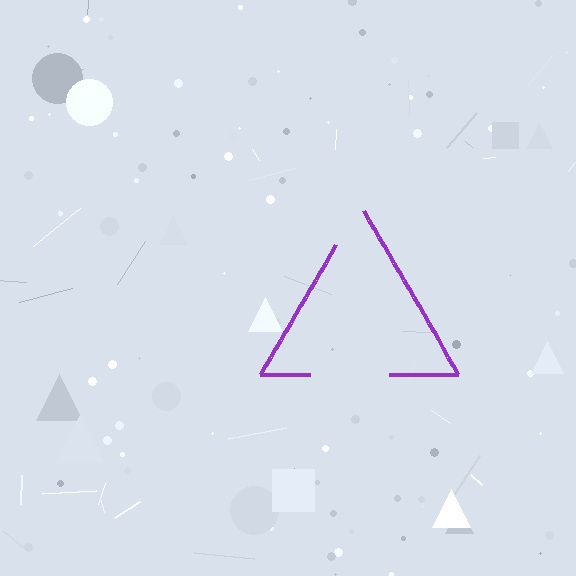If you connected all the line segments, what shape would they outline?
They would outline a triangle.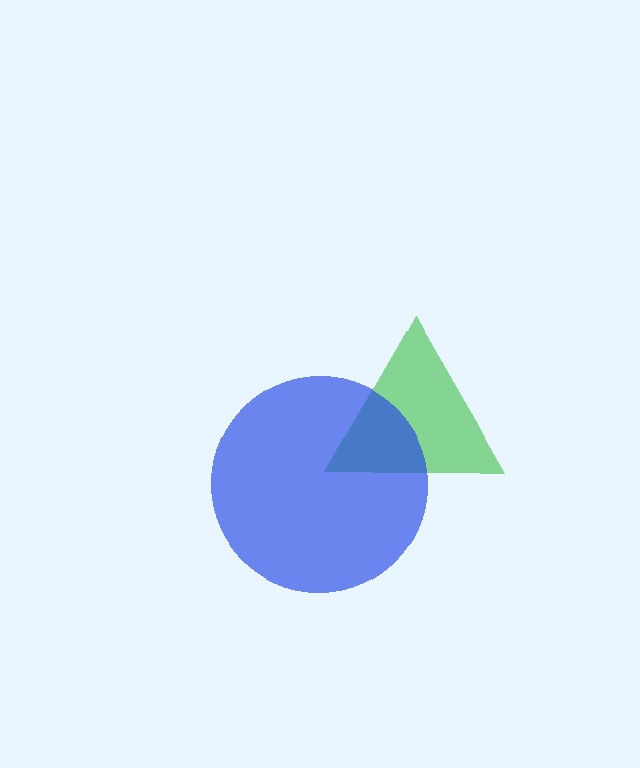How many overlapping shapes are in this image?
There are 2 overlapping shapes in the image.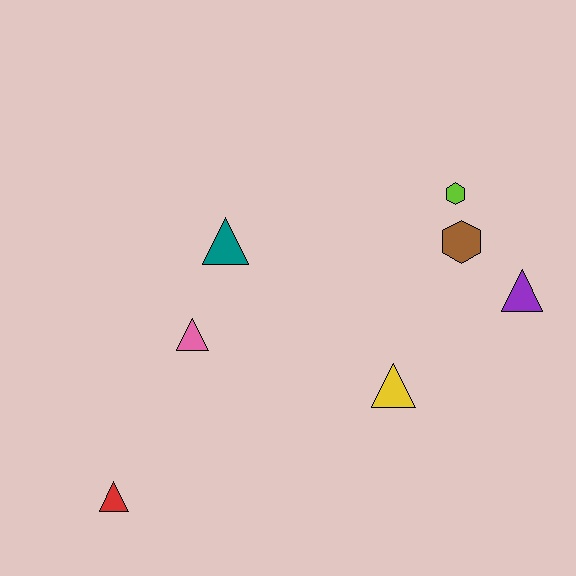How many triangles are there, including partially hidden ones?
There are 5 triangles.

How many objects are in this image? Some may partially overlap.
There are 7 objects.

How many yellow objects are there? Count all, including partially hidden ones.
There is 1 yellow object.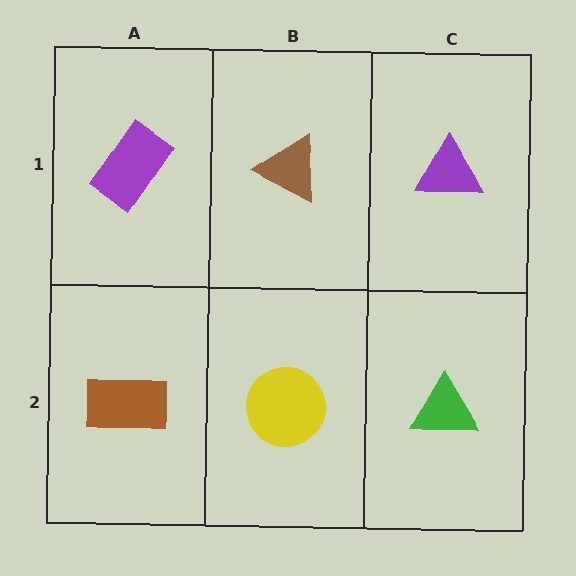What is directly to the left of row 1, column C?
A brown triangle.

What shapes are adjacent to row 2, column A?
A purple rectangle (row 1, column A), a yellow circle (row 2, column B).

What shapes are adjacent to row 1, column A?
A brown rectangle (row 2, column A), a brown triangle (row 1, column B).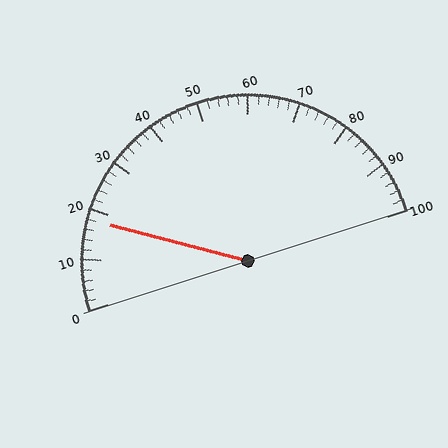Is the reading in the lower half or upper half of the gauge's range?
The reading is in the lower half of the range (0 to 100).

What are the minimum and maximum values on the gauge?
The gauge ranges from 0 to 100.